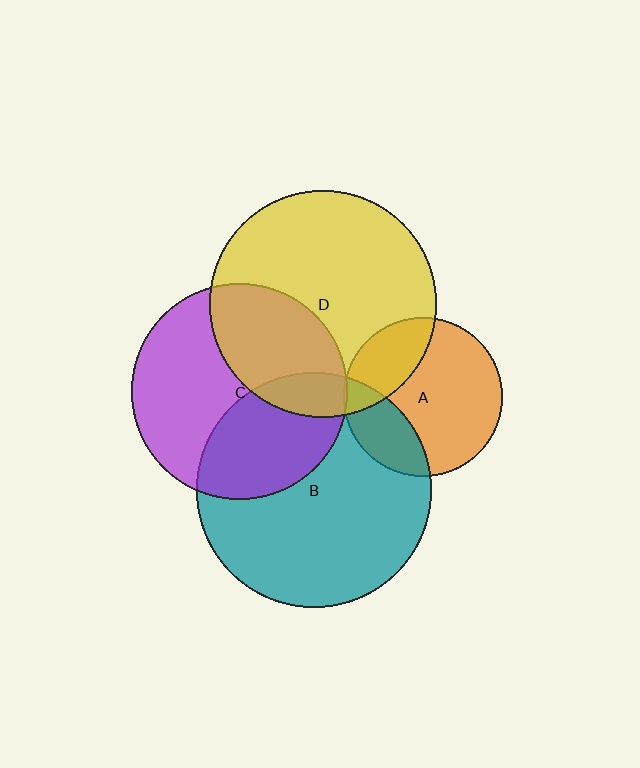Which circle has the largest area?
Circle B (teal).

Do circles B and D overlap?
Yes.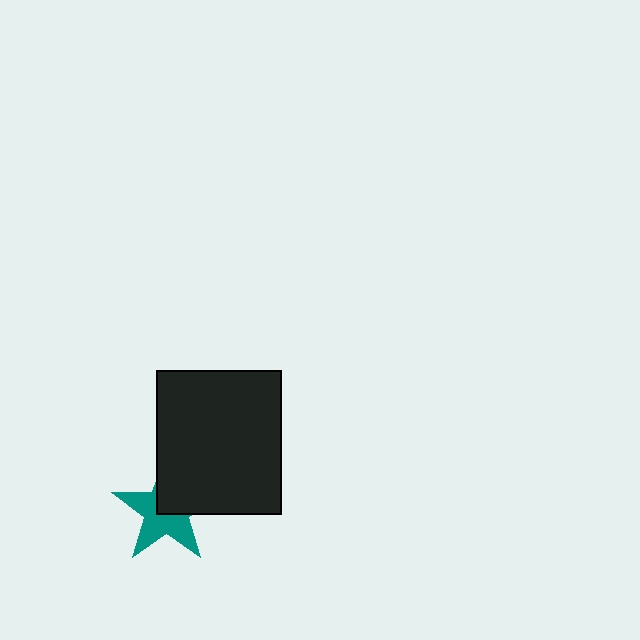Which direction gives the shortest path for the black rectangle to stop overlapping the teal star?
Moving toward the upper-right gives the shortest separation.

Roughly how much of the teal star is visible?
About half of it is visible (roughly 56%).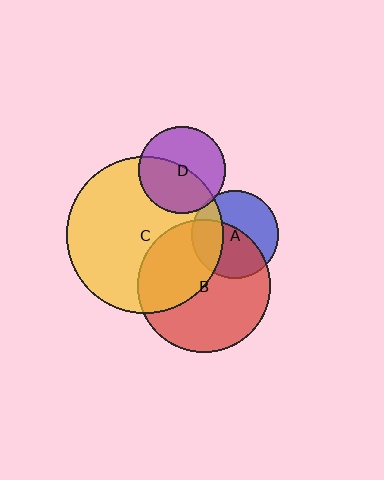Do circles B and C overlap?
Yes.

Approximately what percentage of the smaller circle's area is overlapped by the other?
Approximately 40%.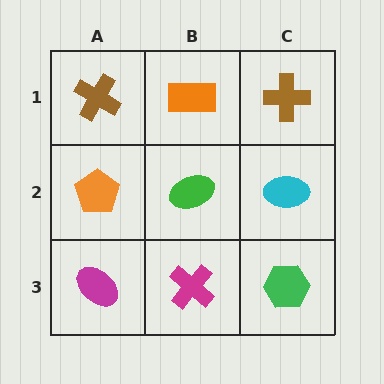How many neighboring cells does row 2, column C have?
3.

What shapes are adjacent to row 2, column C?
A brown cross (row 1, column C), a green hexagon (row 3, column C), a green ellipse (row 2, column B).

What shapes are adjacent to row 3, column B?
A green ellipse (row 2, column B), a magenta ellipse (row 3, column A), a green hexagon (row 3, column C).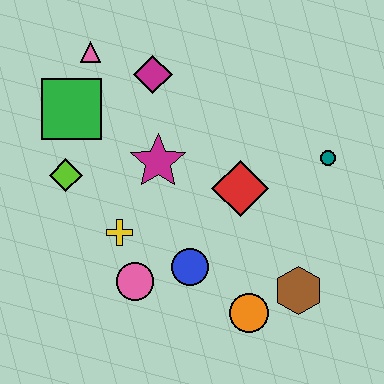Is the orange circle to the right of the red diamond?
Yes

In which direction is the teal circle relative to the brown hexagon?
The teal circle is above the brown hexagon.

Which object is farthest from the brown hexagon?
The pink triangle is farthest from the brown hexagon.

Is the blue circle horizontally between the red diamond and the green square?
Yes